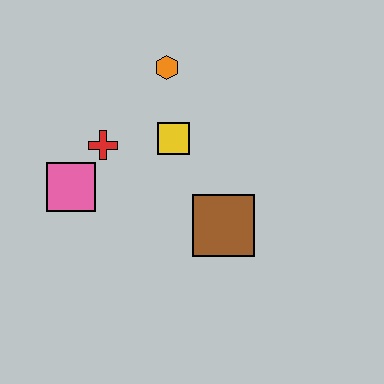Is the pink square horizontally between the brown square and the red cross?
No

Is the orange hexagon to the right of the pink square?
Yes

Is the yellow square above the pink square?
Yes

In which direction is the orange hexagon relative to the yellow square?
The orange hexagon is above the yellow square.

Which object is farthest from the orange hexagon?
The brown square is farthest from the orange hexagon.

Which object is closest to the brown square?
The yellow square is closest to the brown square.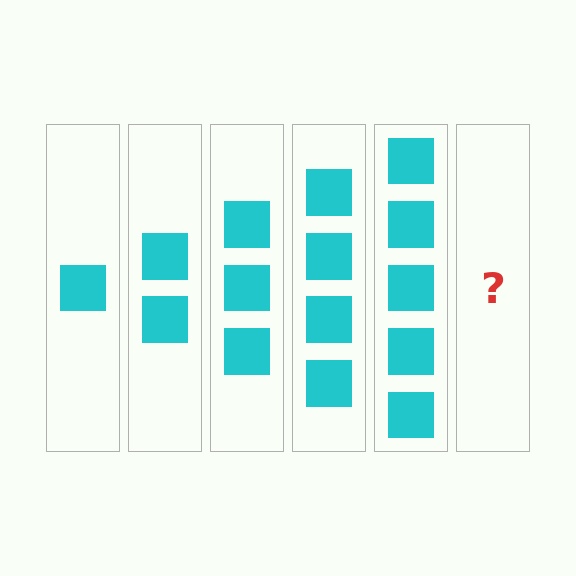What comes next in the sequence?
The next element should be 6 squares.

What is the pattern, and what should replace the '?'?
The pattern is that each step adds one more square. The '?' should be 6 squares.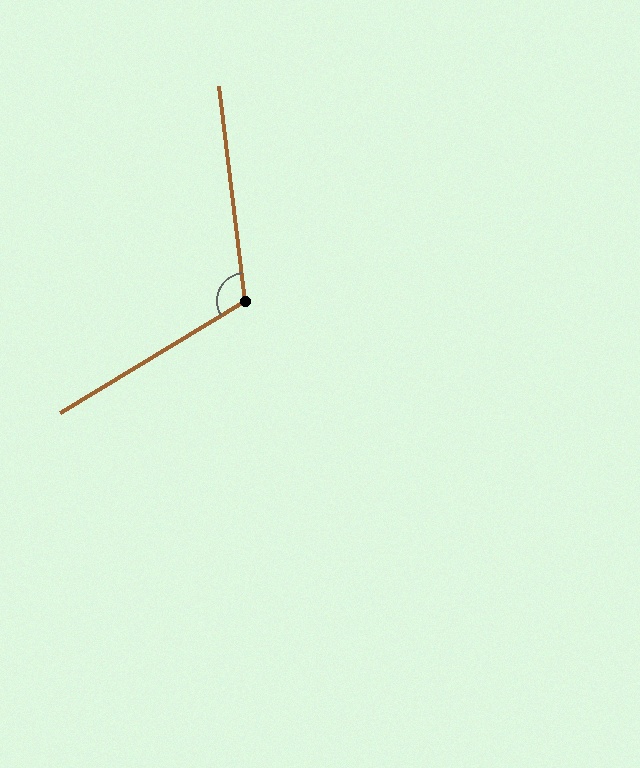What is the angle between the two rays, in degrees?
Approximately 114 degrees.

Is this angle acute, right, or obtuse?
It is obtuse.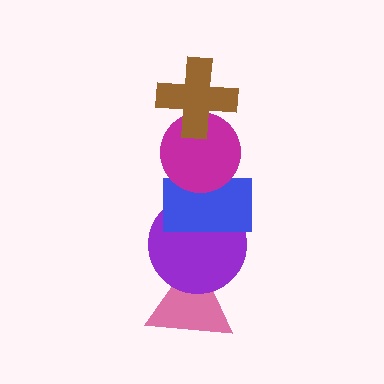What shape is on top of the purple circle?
The blue rectangle is on top of the purple circle.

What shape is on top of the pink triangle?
The purple circle is on top of the pink triangle.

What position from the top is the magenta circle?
The magenta circle is 2nd from the top.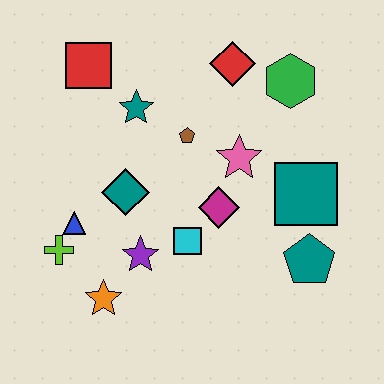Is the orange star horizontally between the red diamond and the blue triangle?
Yes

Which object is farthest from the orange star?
The green hexagon is farthest from the orange star.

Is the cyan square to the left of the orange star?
No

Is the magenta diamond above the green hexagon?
No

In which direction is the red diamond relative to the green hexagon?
The red diamond is to the left of the green hexagon.